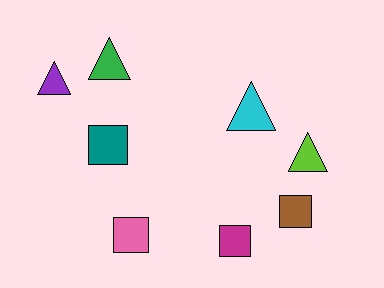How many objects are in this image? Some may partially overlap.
There are 8 objects.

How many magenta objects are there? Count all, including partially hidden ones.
There is 1 magenta object.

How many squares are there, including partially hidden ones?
There are 4 squares.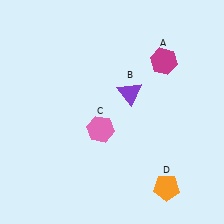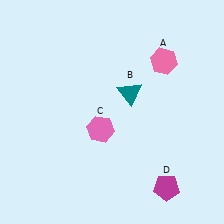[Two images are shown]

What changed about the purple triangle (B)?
In Image 1, B is purple. In Image 2, it changed to teal.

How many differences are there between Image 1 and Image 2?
There are 3 differences between the two images.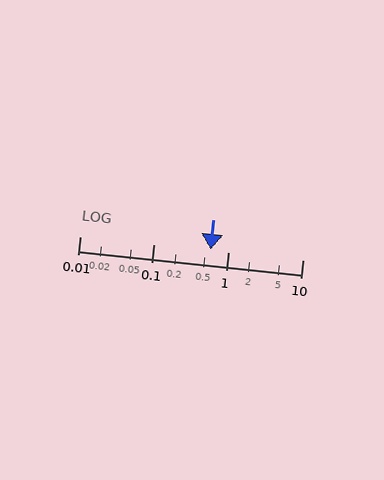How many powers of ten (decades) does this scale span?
The scale spans 3 decades, from 0.01 to 10.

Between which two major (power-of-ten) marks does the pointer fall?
The pointer is between 0.1 and 1.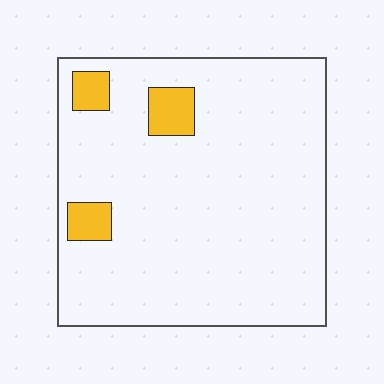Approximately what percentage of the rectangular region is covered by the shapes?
Approximately 10%.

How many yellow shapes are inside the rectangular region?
3.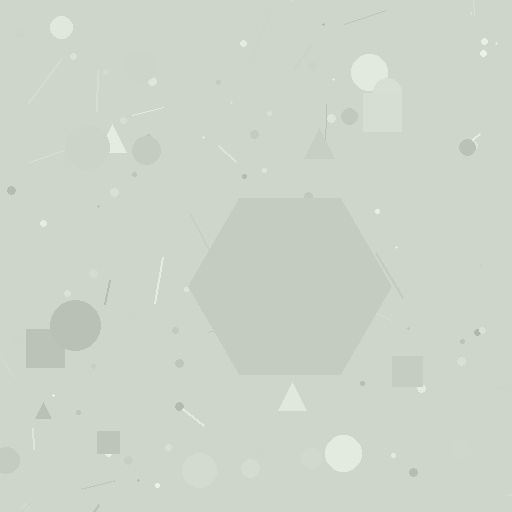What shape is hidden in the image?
A hexagon is hidden in the image.